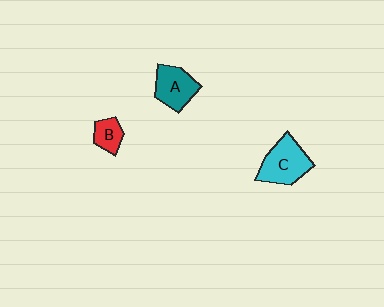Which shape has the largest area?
Shape C (cyan).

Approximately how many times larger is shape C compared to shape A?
Approximately 1.3 times.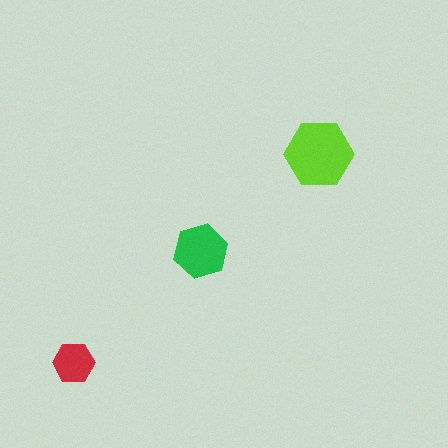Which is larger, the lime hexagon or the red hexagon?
The lime one.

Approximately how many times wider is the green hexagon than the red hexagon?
About 1.5 times wider.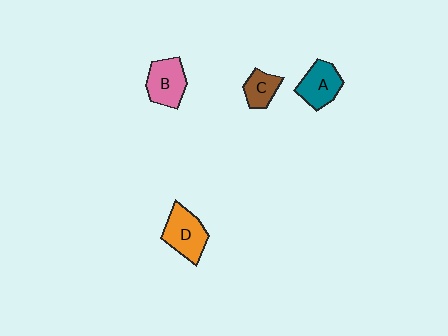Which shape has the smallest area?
Shape C (brown).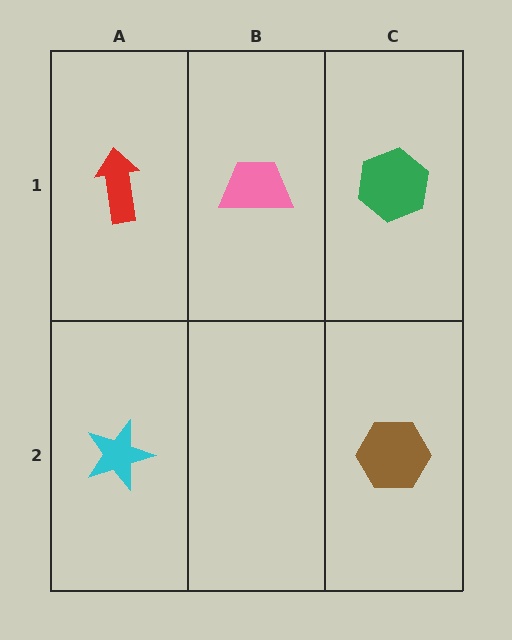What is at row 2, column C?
A brown hexagon.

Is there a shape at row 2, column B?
No, that cell is empty.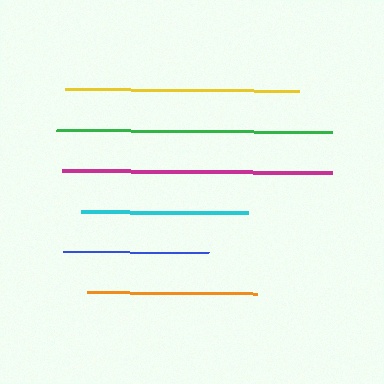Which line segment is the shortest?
The blue line is the shortest at approximately 147 pixels.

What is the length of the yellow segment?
The yellow segment is approximately 234 pixels long.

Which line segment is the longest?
The green line is the longest at approximately 276 pixels.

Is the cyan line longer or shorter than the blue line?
The cyan line is longer than the blue line.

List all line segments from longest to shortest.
From longest to shortest: green, magenta, yellow, orange, cyan, blue.